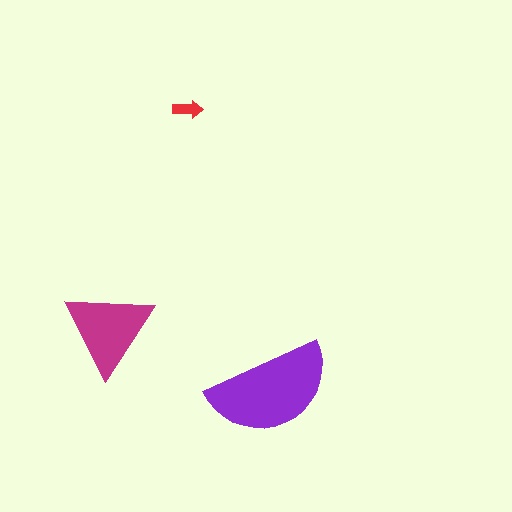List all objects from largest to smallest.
The purple semicircle, the magenta triangle, the red arrow.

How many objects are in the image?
There are 3 objects in the image.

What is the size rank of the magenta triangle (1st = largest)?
2nd.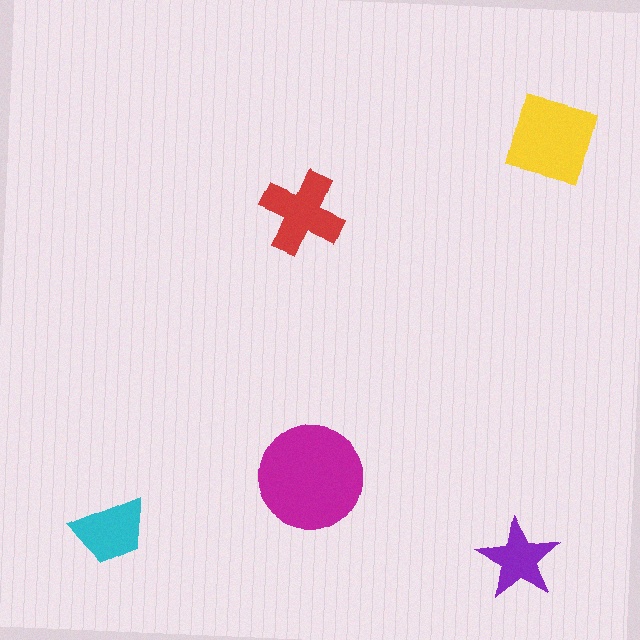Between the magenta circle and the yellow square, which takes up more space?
The magenta circle.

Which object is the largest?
The magenta circle.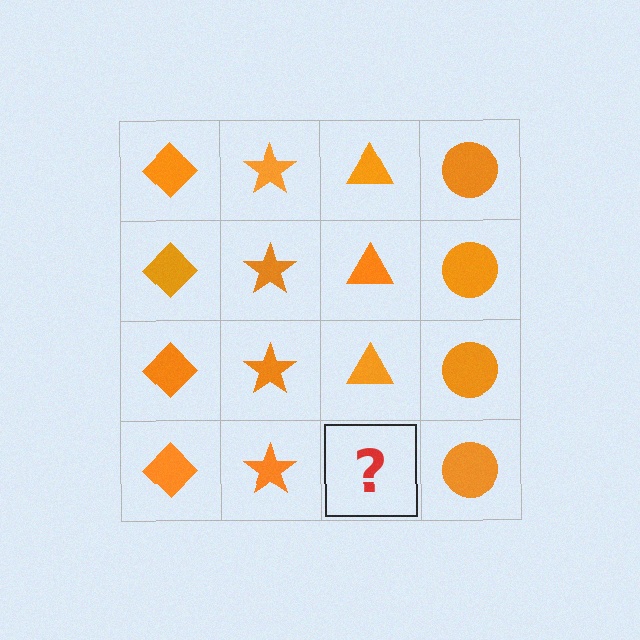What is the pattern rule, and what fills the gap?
The rule is that each column has a consistent shape. The gap should be filled with an orange triangle.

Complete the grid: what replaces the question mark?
The question mark should be replaced with an orange triangle.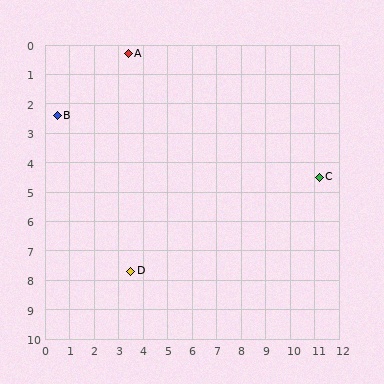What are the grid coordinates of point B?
Point B is at approximately (0.5, 2.4).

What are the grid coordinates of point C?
Point C is at approximately (11.2, 4.5).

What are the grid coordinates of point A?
Point A is at approximately (3.4, 0.3).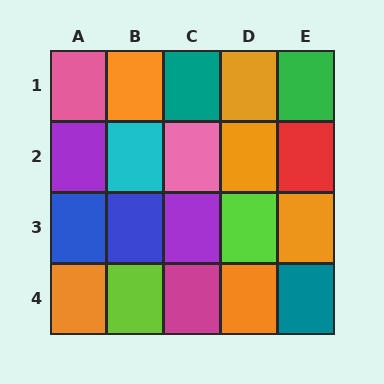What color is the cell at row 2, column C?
Pink.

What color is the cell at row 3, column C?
Purple.